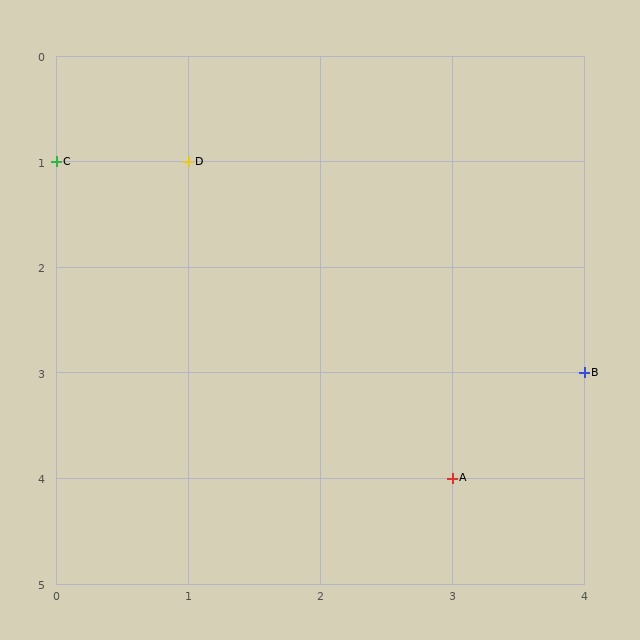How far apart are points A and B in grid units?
Points A and B are 1 column and 1 row apart (about 1.4 grid units diagonally).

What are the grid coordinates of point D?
Point D is at grid coordinates (1, 1).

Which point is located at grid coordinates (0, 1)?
Point C is at (0, 1).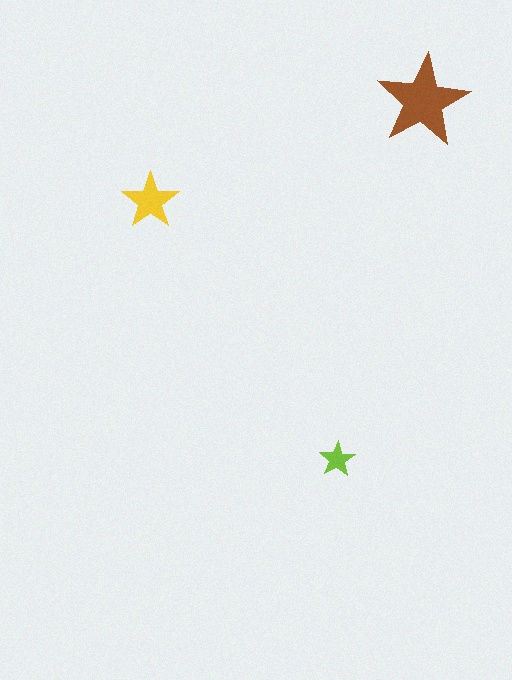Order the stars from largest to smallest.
the brown one, the yellow one, the lime one.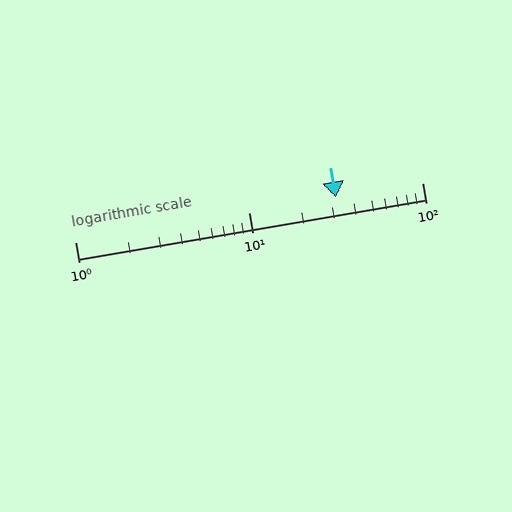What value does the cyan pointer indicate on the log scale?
The pointer indicates approximately 32.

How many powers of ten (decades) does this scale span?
The scale spans 2 decades, from 1 to 100.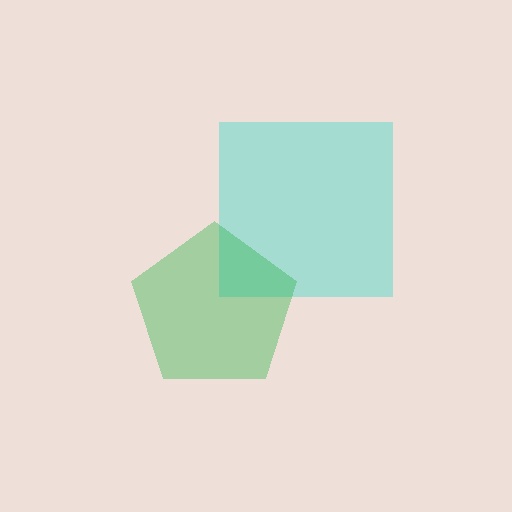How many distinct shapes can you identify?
There are 2 distinct shapes: a cyan square, a green pentagon.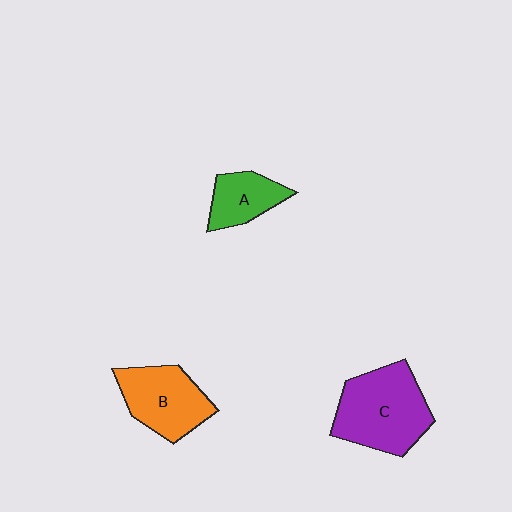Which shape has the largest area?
Shape C (purple).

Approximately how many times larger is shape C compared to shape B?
Approximately 1.3 times.